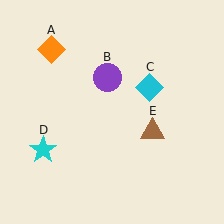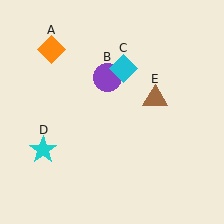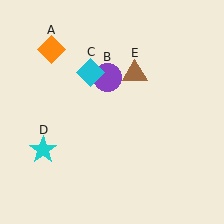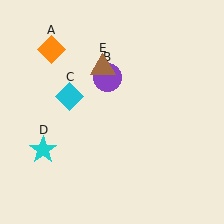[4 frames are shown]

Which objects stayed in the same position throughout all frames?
Orange diamond (object A) and purple circle (object B) and cyan star (object D) remained stationary.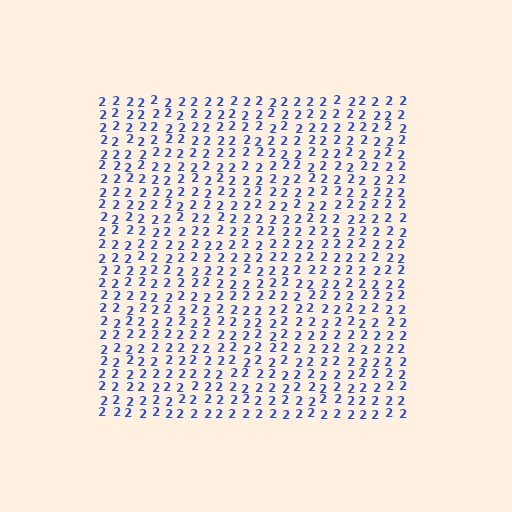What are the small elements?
The small elements are digit 2's.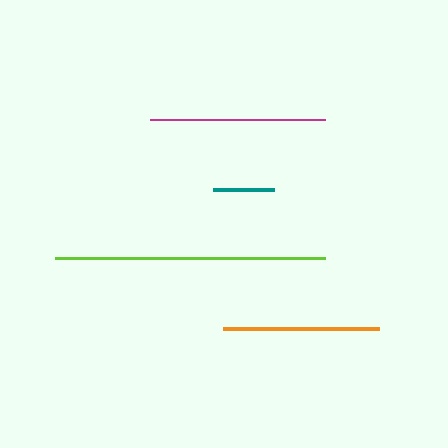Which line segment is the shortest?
The teal line is the shortest at approximately 61 pixels.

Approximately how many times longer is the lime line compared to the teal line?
The lime line is approximately 4.4 times the length of the teal line.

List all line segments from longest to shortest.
From longest to shortest: lime, magenta, orange, teal.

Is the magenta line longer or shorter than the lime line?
The lime line is longer than the magenta line.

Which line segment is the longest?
The lime line is the longest at approximately 270 pixels.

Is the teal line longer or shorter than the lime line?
The lime line is longer than the teal line.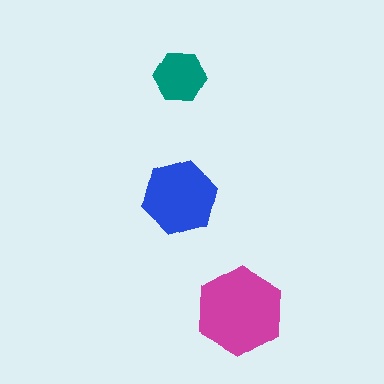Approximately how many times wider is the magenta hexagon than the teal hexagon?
About 1.5 times wider.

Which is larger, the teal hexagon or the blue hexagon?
The blue one.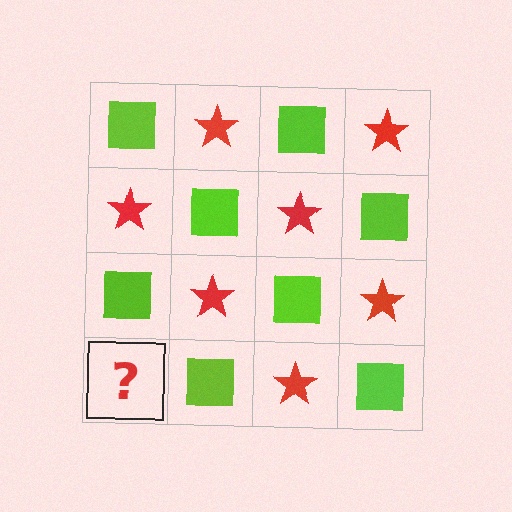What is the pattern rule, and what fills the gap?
The rule is that it alternates lime square and red star in a checkerboard pattern. The gap should be filled with a red star.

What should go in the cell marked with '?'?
The missing cell should contain a red star.